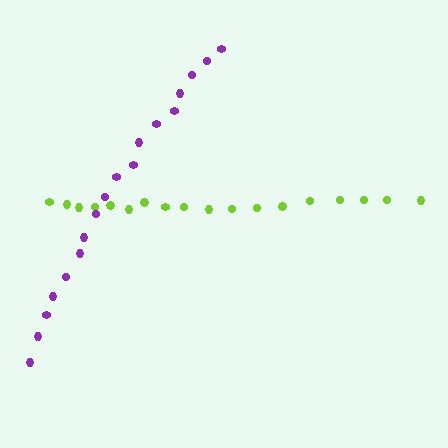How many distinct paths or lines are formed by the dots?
There are 2 distinct paths.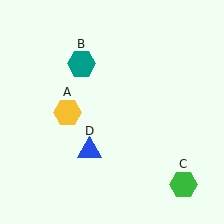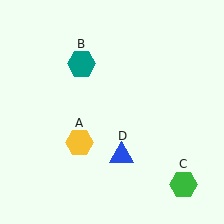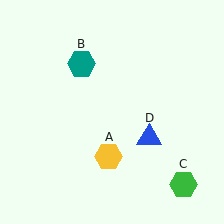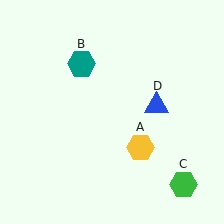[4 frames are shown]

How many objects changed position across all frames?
2 objects changed position: yellow hexagon (object A), blue triangle (object D).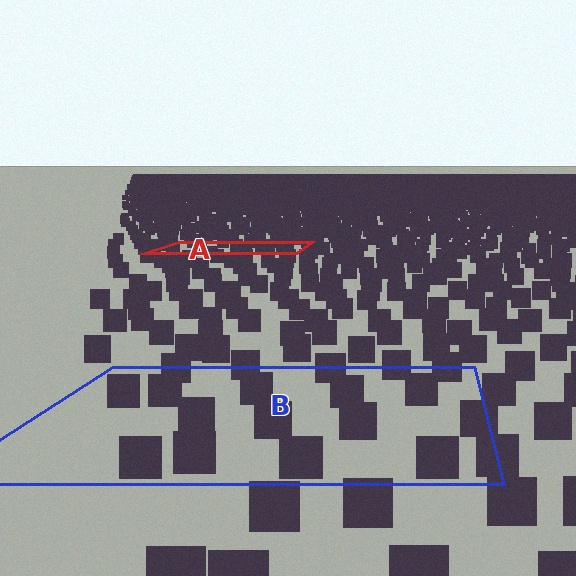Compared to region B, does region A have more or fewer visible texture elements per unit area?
Region A has more texture elements per unit area — they are packed more densely because it is farther away.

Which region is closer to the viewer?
Region B is closer. The texture elements there are larger and more spread out.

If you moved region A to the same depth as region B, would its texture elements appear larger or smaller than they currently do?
They would appear larger. At a closer depth, the same texture elements are projected at a bigger on-screen size.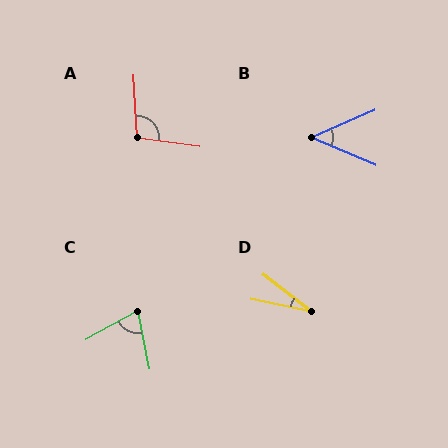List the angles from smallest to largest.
D (26°), B (46°), C (72°), A (100°).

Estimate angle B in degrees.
Approximately 46 degrees.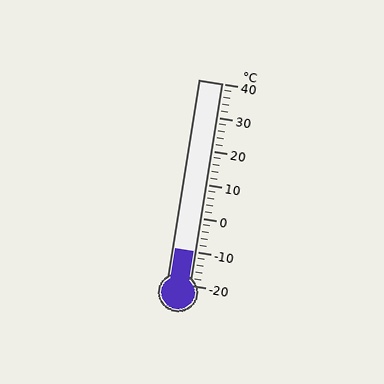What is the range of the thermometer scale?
The thermometer scale ranges from -20°C to 40°C.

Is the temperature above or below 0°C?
The temperature is below 0°C.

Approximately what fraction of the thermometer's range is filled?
The thermometer is filled to approximately 15% of its range.